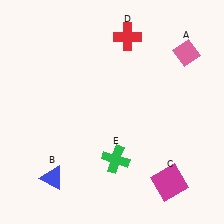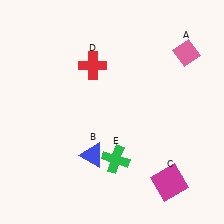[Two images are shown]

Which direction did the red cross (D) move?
The red cross (D) moved left.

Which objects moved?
The objects that moved are: the blue triangle (B), the red cross (D).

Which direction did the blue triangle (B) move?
The blue triangle (B) moved right.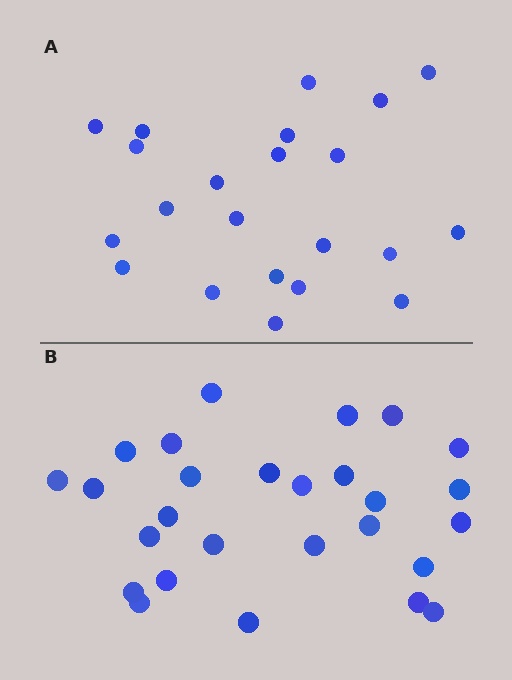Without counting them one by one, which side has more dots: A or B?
Region B (the bottom region) has more dots.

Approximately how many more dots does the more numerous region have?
Region B has about 5 more dots than region A.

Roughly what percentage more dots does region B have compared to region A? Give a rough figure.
About 25% more.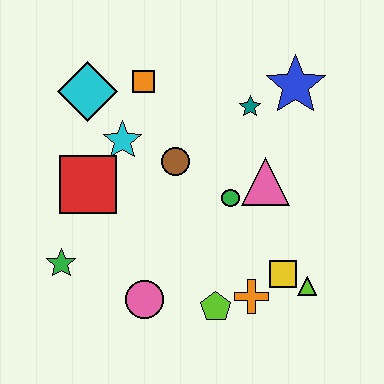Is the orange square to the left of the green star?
No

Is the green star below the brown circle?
Yes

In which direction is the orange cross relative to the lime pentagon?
The orange cross is to the right of the lime pentagon.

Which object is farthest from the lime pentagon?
The cyan diamond is farthest from the lime pentagon.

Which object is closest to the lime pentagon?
The orange cross is closest to the lime pentagon.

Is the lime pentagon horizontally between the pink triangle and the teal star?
No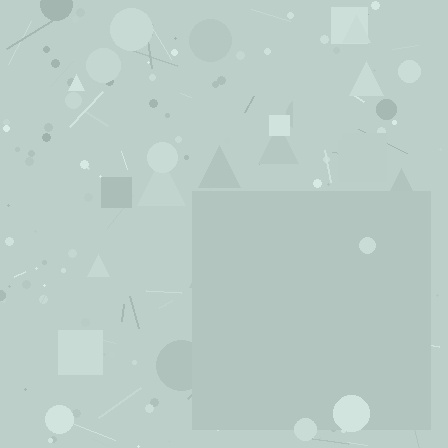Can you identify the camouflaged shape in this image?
The camouflaged shape is a square.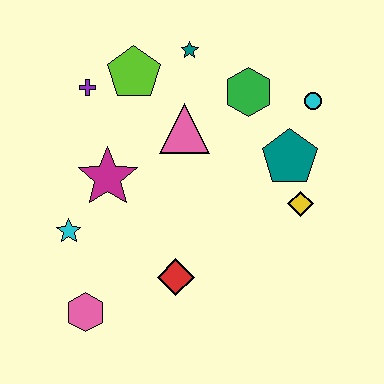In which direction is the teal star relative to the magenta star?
The teal star is above the magenta star.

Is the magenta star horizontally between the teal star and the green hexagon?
No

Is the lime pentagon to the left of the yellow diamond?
Yes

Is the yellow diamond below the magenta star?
Yes